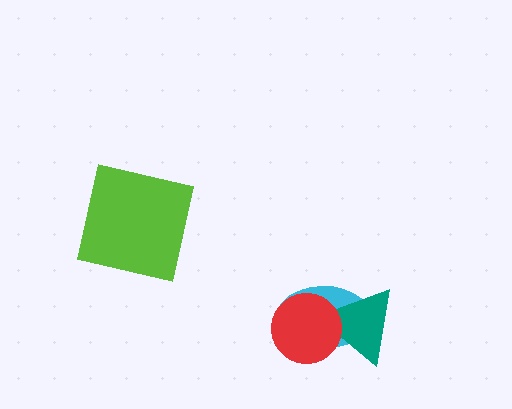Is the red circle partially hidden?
No, no other shape covers it.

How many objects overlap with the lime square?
0 objects overlap with the lime square.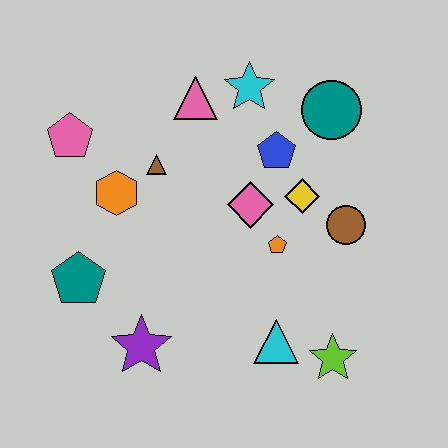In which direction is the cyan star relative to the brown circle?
The cyan star is above the brown circle.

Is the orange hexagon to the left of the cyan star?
Yes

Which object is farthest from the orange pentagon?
The pink pentagon is farthest from the orange pentagon.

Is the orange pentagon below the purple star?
No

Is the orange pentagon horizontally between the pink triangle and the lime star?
Yes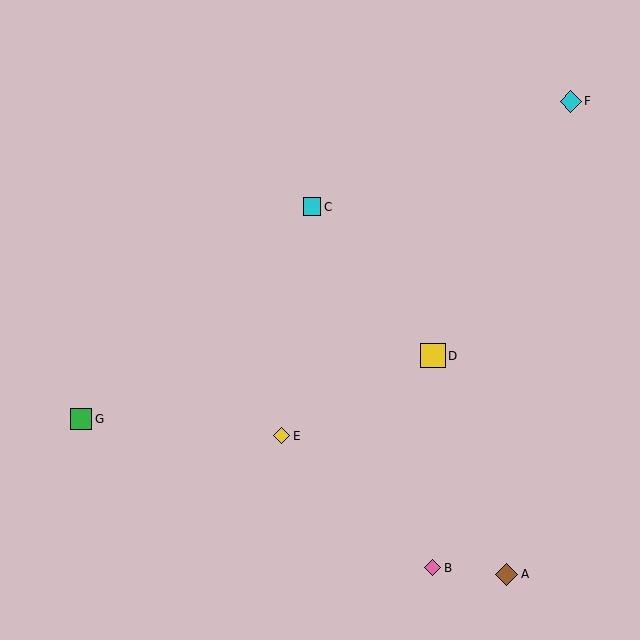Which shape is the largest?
The yellow square (labeled D) is the largest.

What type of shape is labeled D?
Shape D is a yellow square.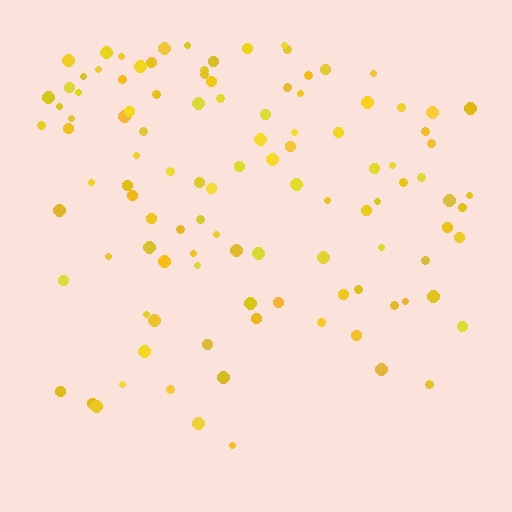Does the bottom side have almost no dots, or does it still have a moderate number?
Still a moderate number, just noticeably fewer than the top.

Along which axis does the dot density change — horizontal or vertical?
Vertical.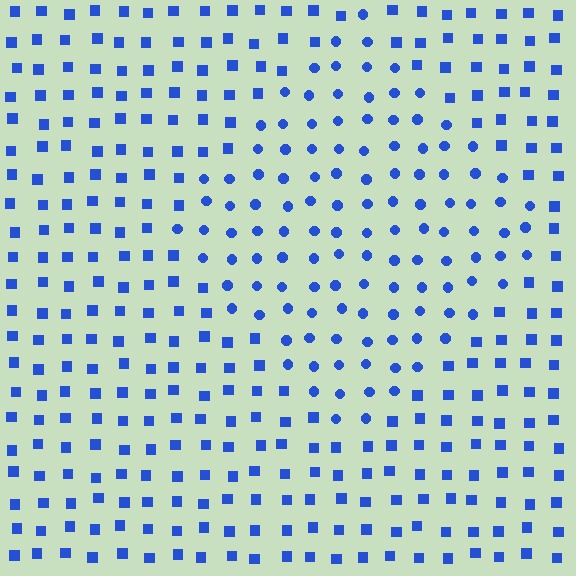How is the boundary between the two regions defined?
The boundary is defined by a change in element shape: circles inside vs. squares outside. All elements share the same color and spacing.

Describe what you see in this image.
The image is filled with small blue elements arranged in a uniform grid. A diamond-shaped region contains circles, while the surrounding area contains squares. The boundary is defined purely by the change in element shape.